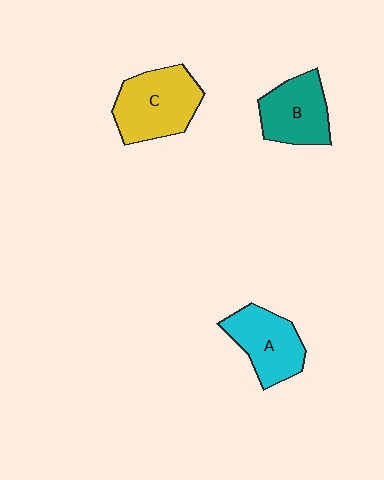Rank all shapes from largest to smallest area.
From largest to smallest: C (yellow), A (cyan), B (teal).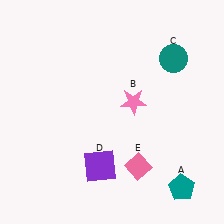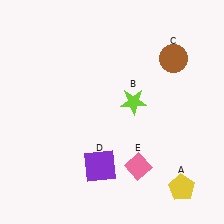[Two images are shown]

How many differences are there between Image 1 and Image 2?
There are 3 differences between the two images.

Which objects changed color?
A changed from teal to yellow. B changed from pink to lime. C changed from teal to brown.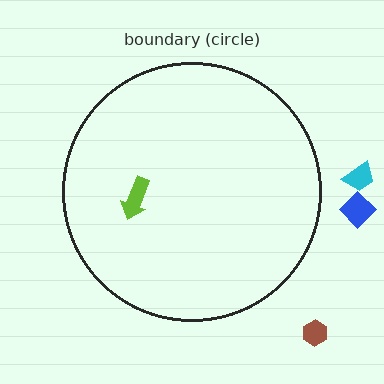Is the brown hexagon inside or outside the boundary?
Outside.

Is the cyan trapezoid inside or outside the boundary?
Outside.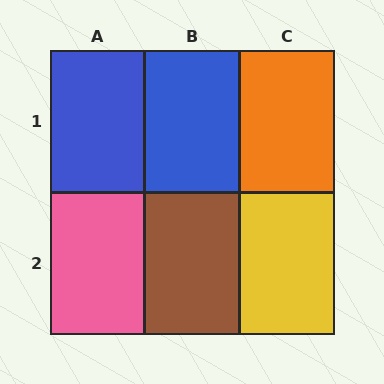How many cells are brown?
1 cell is brown.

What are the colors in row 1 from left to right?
Blue, blue, orange.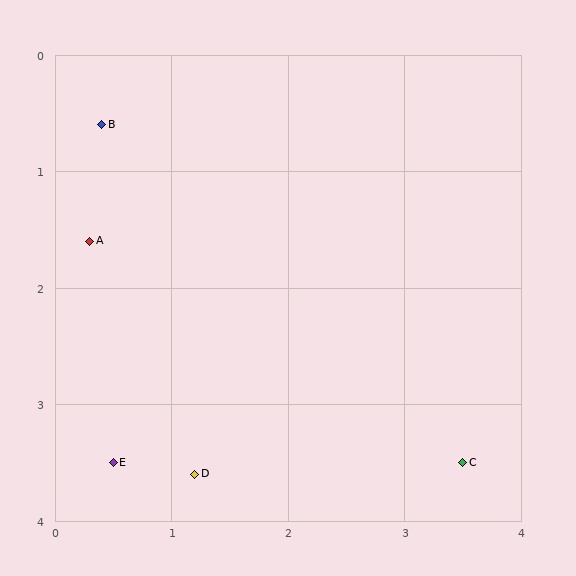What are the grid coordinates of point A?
Point A is at approximately (0.3, 1.6).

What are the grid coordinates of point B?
Point B is at approximately (0.4, 0.6).